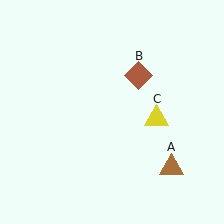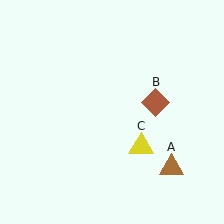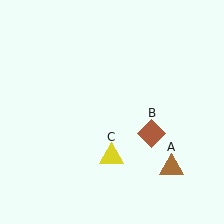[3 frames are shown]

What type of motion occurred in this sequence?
The brown diamond (object B), yellow triangle (object C) rotated clockwise around the center of the scene.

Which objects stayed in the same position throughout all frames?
Brown triangle (object A) remained stationary.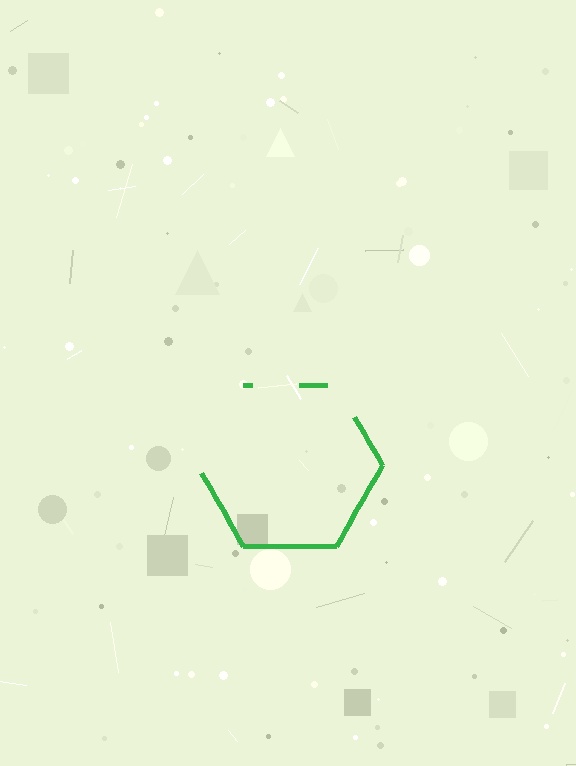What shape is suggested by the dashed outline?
The dashed outline suggests a hexagon.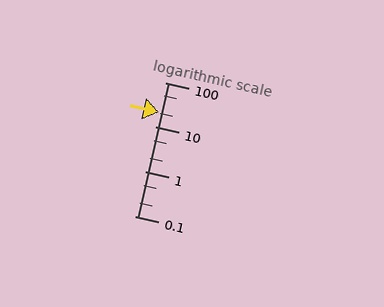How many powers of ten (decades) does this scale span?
The scale spans 3 decades, from 0.1 to 100.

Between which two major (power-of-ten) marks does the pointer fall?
The pointer is between 10 and 100.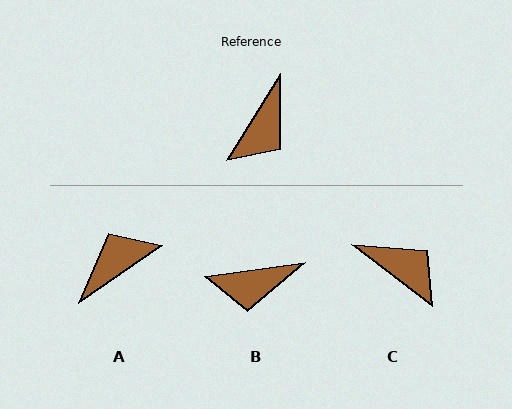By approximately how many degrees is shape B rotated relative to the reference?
Approximately 50 degrees clockwise.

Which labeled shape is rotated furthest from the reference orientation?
A, about 156 degrees away.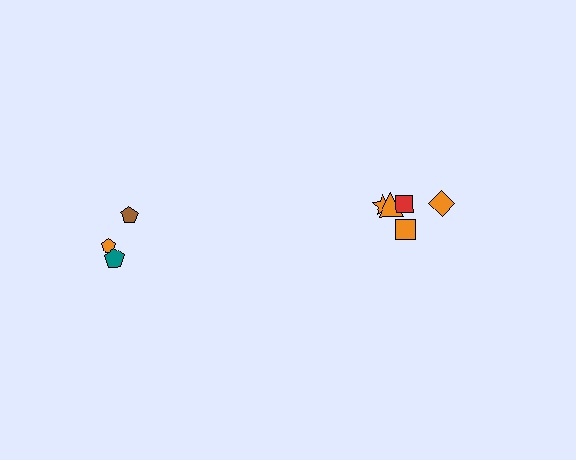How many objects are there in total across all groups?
There are 8 objects.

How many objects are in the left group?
There are 3 objects.